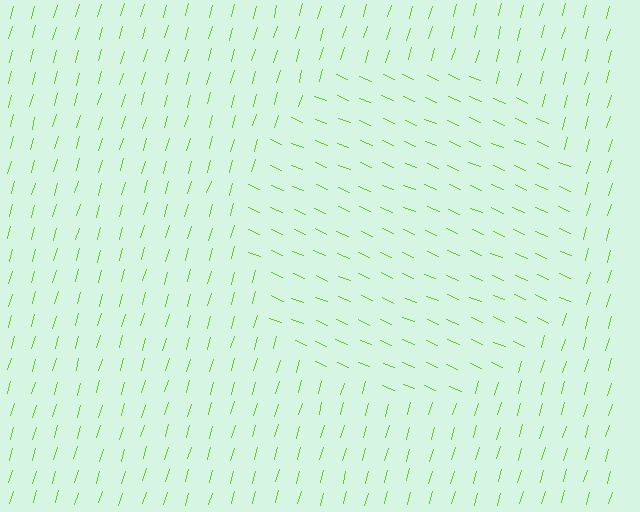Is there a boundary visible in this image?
Yes, there is a texture boundary formed by a change in line orientation.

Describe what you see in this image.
The image is filled with small lime line segments. A circle region in the image has lines oriented differently from the surrounding lines, creating a visible texture boundary.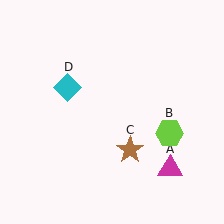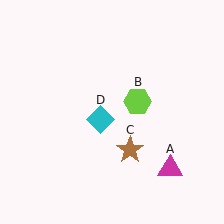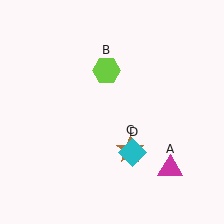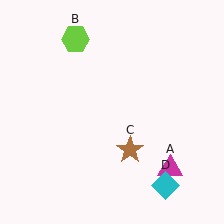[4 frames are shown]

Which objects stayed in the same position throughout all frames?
Magenta triangle (object A) and brown star (object C) remained stationary.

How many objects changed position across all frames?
2 objects changed position: lime hexagon (object B), cyan diamond (object D).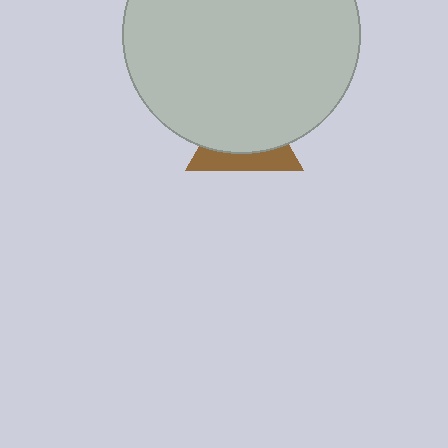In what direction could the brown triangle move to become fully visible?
The brown triangle could move down. That would shift it out from behind the light gray circle entirely.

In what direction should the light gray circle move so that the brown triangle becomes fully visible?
The light gray circle should move up. That is the shortest direction to clear the overlap and leave the brown triangle fully visible.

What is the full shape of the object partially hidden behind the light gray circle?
The partially hidden object is a brown triangle.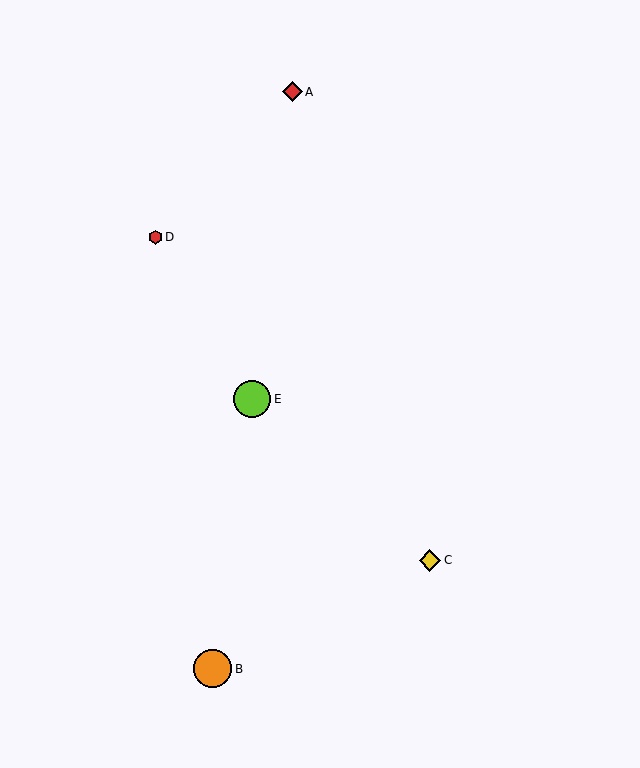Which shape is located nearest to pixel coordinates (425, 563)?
The yellow diamond (labeled C) at (430, 560) is nearest to that location.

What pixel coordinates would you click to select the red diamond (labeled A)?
Click at (292, 92) to select the red diamond A.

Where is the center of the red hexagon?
The center of the red hexagon is at (155, 237).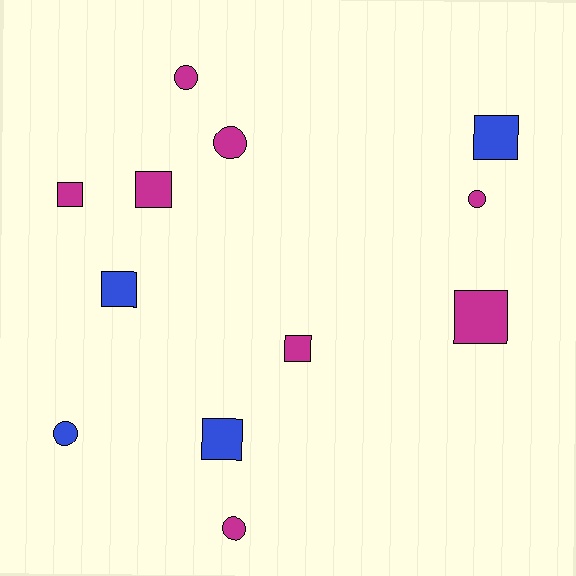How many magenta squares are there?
There are 4 magenta squares.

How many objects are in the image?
There are 12 objects.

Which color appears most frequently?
Magenta, with 8 objects.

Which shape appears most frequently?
Square, with 7 objects.